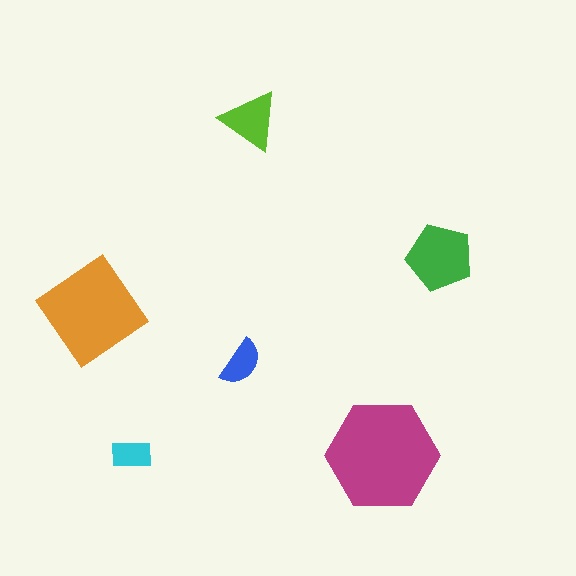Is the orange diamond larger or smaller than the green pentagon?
Larger.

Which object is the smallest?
The cyan rectangle.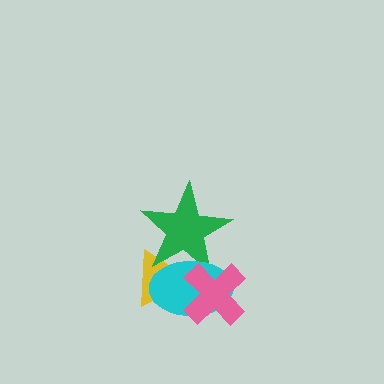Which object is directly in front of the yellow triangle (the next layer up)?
The green star is directly in front of the yellow triangle.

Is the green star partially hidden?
Yes, it is partially covered by another shape.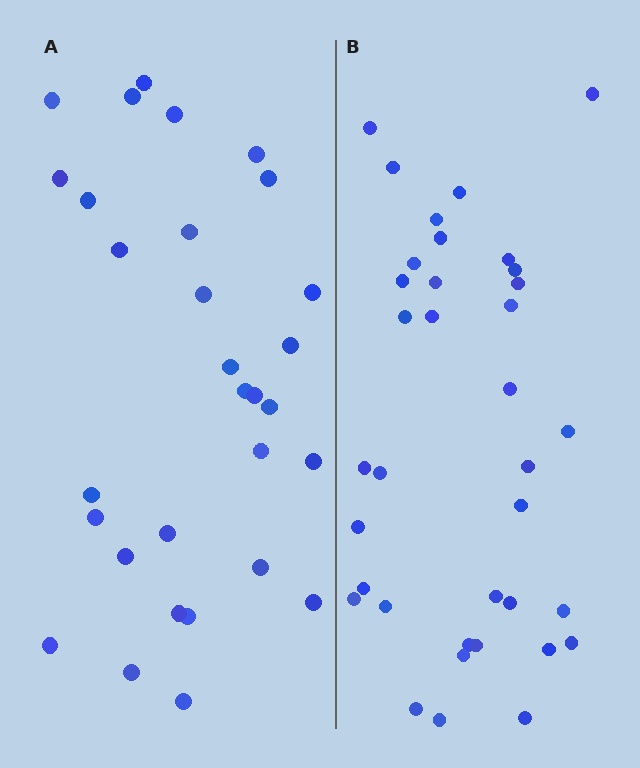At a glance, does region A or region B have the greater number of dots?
Region B (the right region) has more dots.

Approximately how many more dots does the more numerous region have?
Region B has about 6 more dots than region A.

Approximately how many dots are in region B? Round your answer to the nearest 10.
About 40 dots. (The exact count is 36, which rounds to 40.)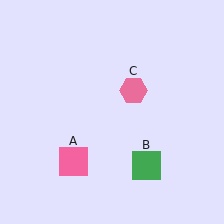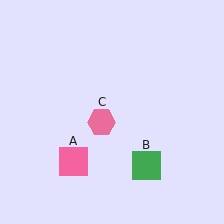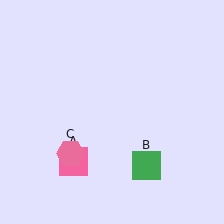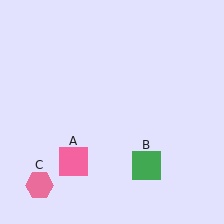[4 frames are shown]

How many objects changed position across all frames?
1 object changed position: pink hexagon (object C).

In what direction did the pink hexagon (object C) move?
The pink hexagon (object C) moved down and to the left.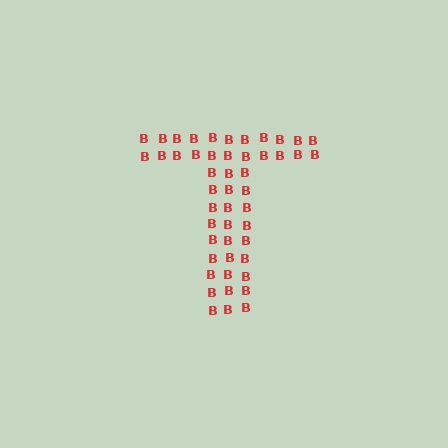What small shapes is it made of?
It is made of small letter B's.